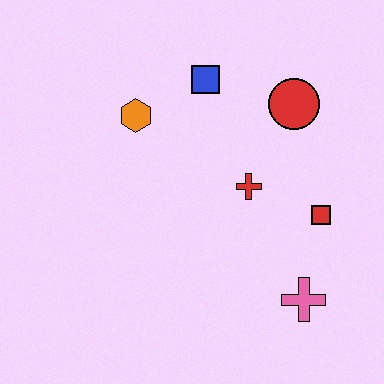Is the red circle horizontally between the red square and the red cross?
Yes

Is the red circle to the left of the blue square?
No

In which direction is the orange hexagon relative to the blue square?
The orange hexagon is to the left of the blue square.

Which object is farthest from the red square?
The orange hexagon is farthest from the red square.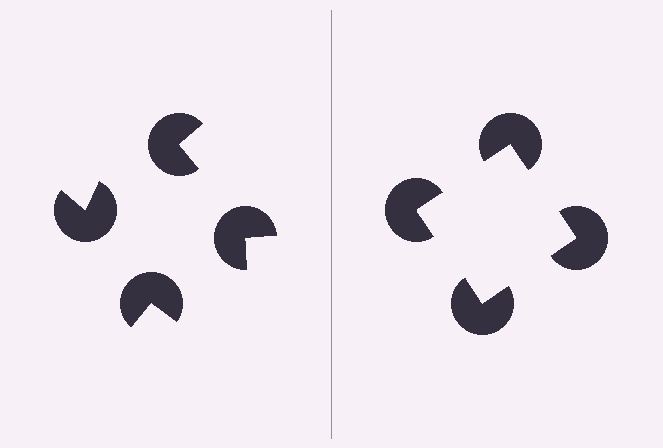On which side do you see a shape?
An illusory square appears on the right side. On the left side the wedge cuts are rotated, so no coherent shape forms.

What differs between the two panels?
The pac-man discs are positioned identically on both sides; only the wedge orientations differ. On the right they align to a square; on the left they are misaligned.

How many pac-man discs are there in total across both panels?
8 — 4 on each side.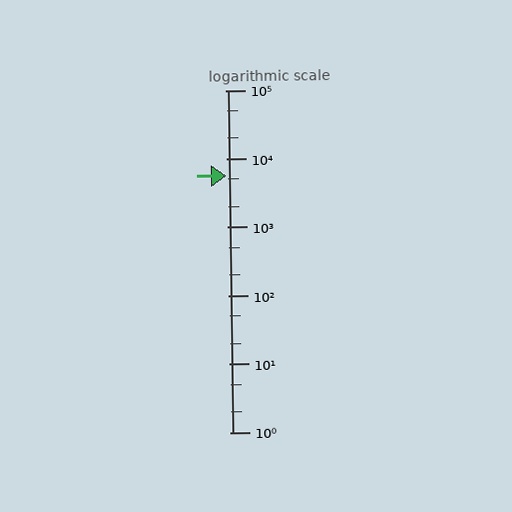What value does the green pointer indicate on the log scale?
The pointer indicates approximately 5600.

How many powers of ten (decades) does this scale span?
The scale spans 5 decades, from 1 to 100000.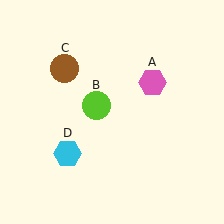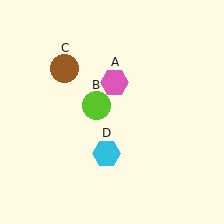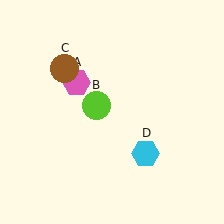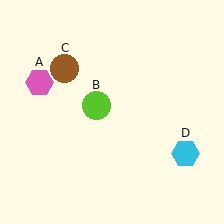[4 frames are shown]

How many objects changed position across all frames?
2 objects changed position: pink hexagon (object A), cyan hexagon (object D).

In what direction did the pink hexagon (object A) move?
The pink hexagon (object A) moved left.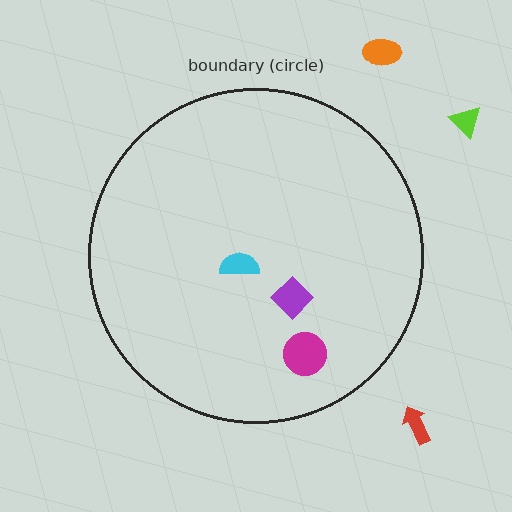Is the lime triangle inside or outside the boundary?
Outside.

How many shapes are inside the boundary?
3 inside, 3 outside.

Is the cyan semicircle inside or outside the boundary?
Inside.